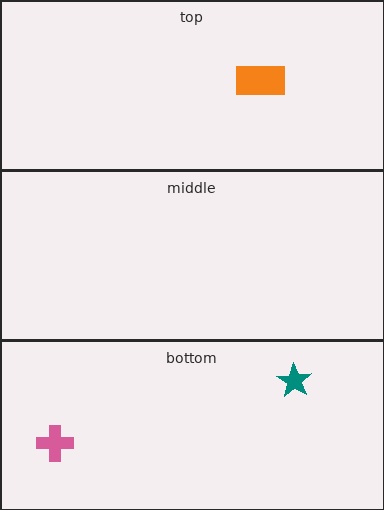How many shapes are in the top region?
1.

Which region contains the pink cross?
The bottom region.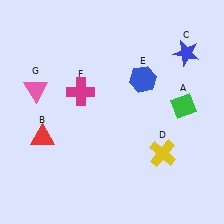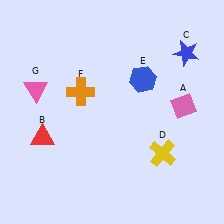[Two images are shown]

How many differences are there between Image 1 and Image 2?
There are 2 differences between the two images.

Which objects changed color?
A changed from green to pink. F changed from magenta to orange.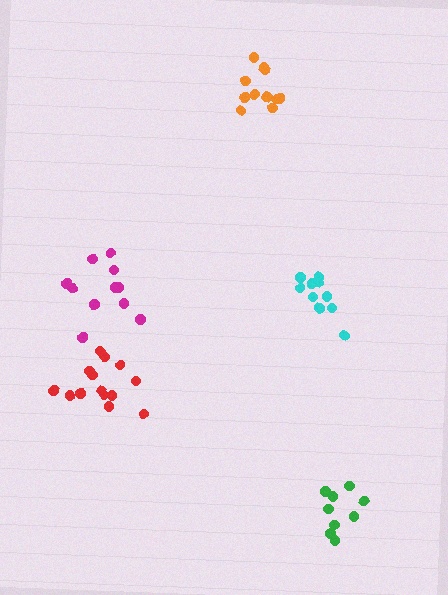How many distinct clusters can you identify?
There are 5 distinct clusters.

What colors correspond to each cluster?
The clusters are colored: red, cyan, green, orange, magenta.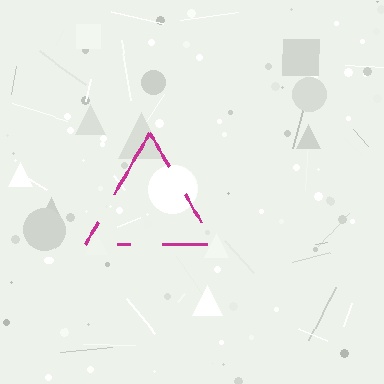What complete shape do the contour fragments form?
The contour fragments form a triangle.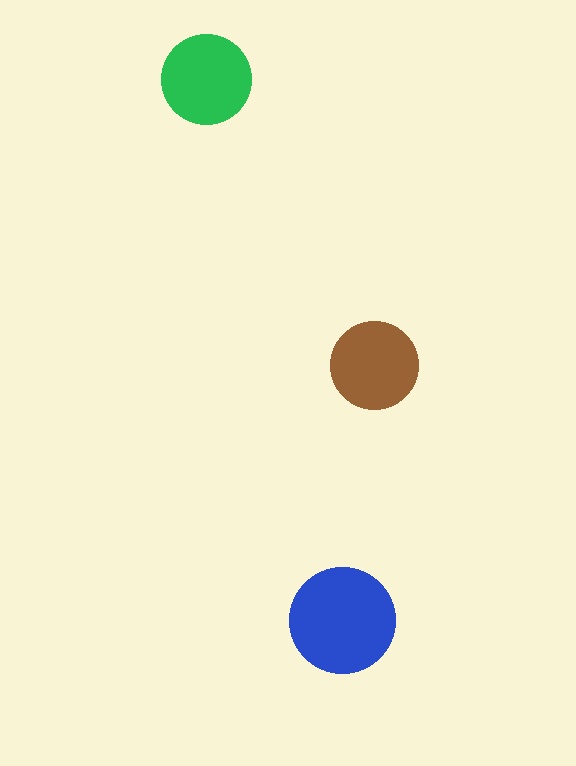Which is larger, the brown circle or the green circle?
The green one.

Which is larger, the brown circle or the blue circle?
The blue one.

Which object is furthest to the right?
The brown circle is rightmost.